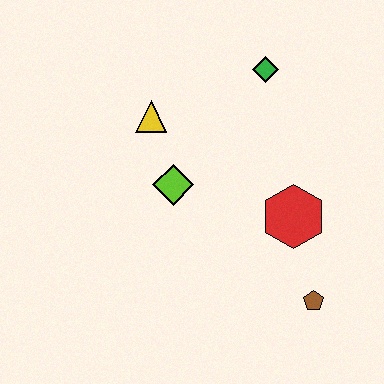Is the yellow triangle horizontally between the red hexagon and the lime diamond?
No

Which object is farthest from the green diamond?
The brown pentagon is farthest from the green diamond.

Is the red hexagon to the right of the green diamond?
Yes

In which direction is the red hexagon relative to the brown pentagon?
The red hexagon is above the brown pentagon.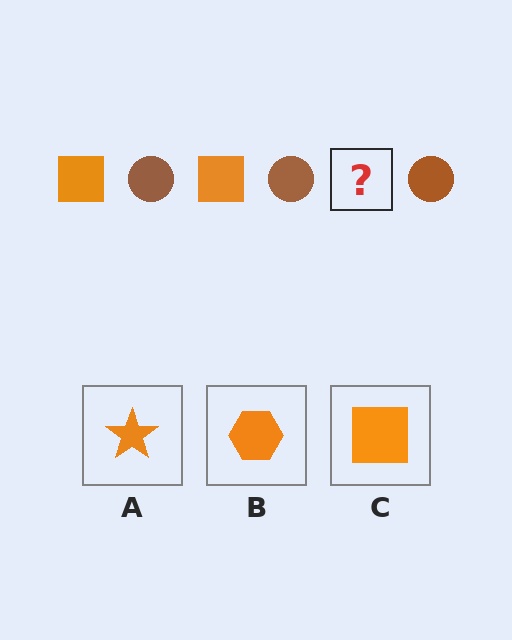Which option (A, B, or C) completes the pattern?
C.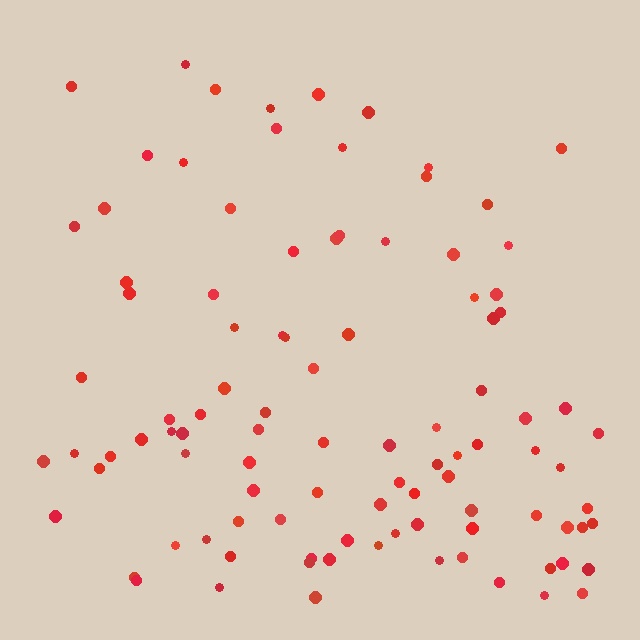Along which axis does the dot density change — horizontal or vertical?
Vertical.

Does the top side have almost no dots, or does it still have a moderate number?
Still a moderate number, just noticeably fewer than the bottom.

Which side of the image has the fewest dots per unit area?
The top.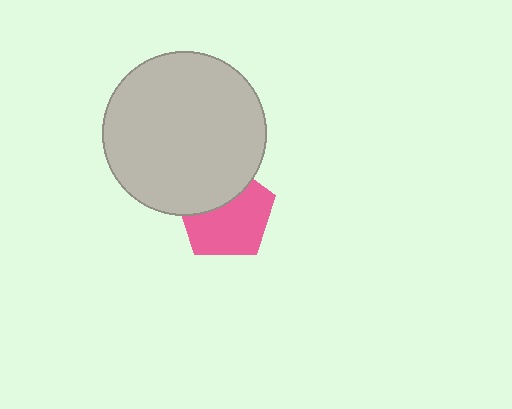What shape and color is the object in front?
The object in front is a light gray circle.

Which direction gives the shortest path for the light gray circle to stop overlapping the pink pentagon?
Moving up gives the shortest separation.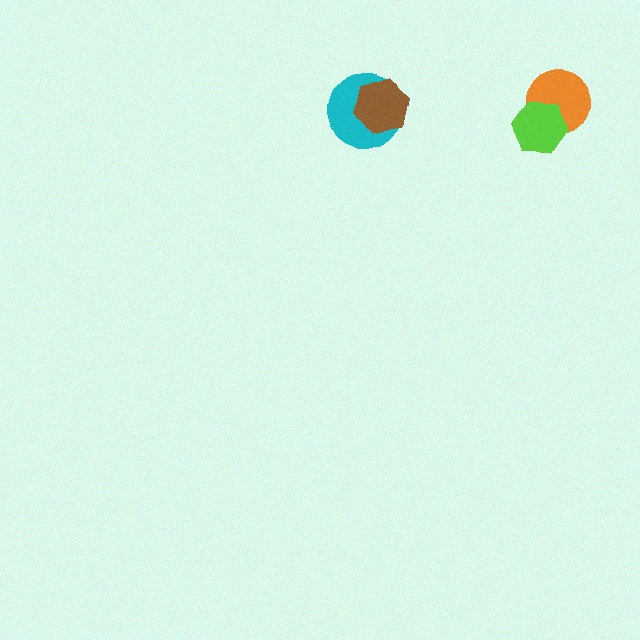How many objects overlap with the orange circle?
1 object overlaps with the orange circle.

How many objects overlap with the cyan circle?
1 object overlaps with the cyan circle.